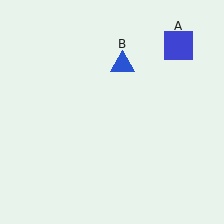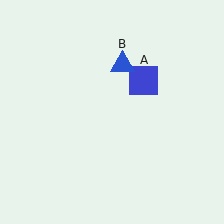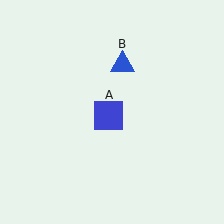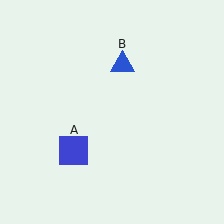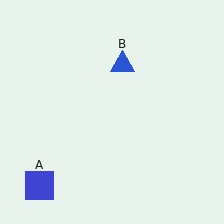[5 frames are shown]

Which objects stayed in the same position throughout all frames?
Blue triangle (object B) remained stationary.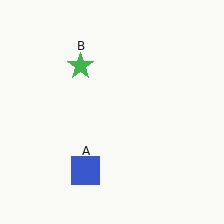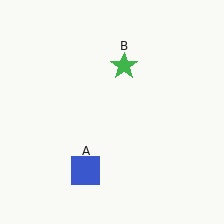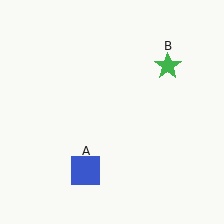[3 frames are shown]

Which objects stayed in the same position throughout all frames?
Blue square (object A) remained stationary.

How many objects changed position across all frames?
1 object changed position: green star (object B).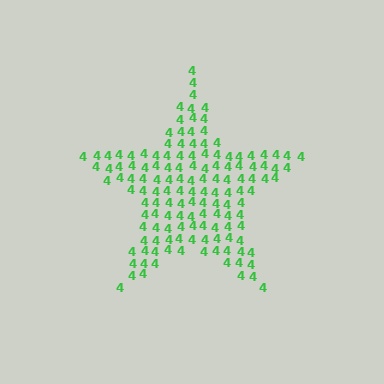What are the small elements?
The small elements are digit 4's.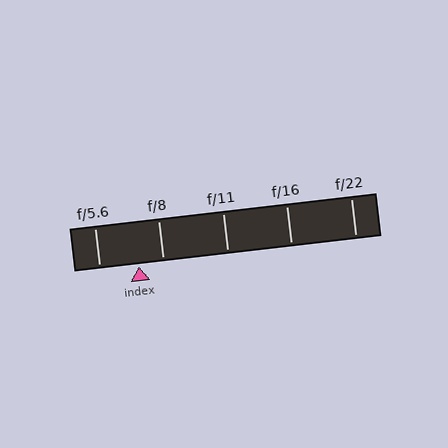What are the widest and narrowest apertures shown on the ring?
The widest aperture shown is f/5.6 and the narrowest is f/22.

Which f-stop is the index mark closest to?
The index mark is closest to f/8.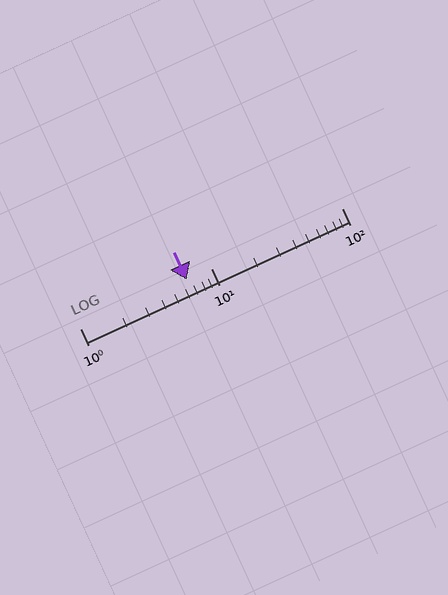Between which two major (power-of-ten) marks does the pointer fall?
The pointer is between 1 and 10.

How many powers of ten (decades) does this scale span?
The scale spans 2 decades, from 1 to 100.